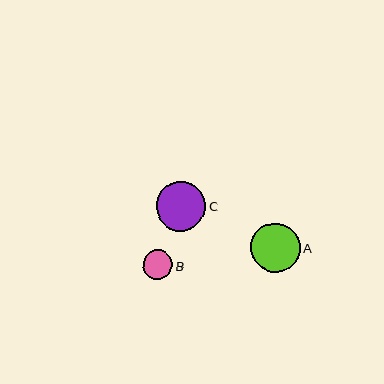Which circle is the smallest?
Circle B is the smallest with a size of approximately 30 pixels.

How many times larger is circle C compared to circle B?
Circle C is approximately 1.7 times the size of circle B.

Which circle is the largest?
Circle C is the largest with a size of approximately 50 pixels.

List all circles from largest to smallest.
From largest to smallest: C, A, B.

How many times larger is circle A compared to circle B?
Circle A is approximately 1.7 times the size of circle B.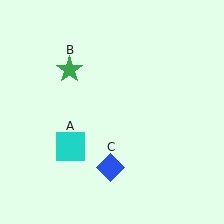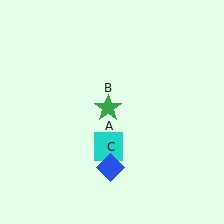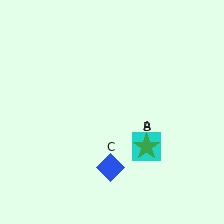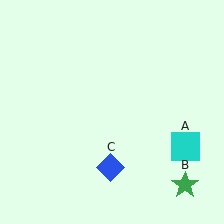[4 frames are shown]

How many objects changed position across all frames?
2 objects changed position: cyan square (object A), green star (object B).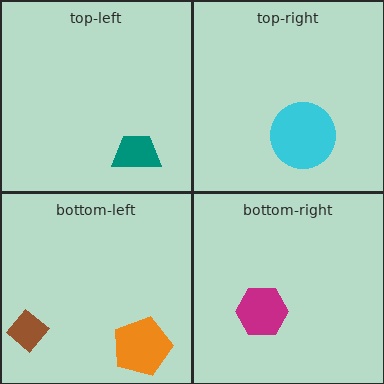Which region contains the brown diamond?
The bottom-left region.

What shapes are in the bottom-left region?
The orange pentagon, the brown diamond.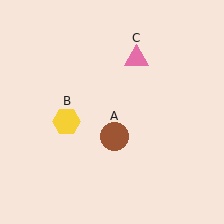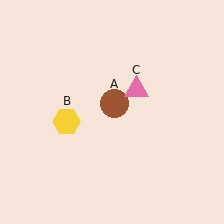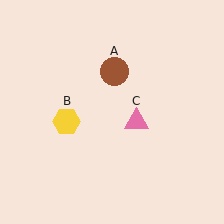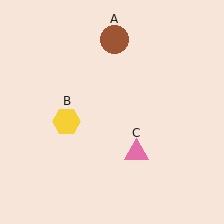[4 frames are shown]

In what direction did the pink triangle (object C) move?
The pink triangle (object C) moved down.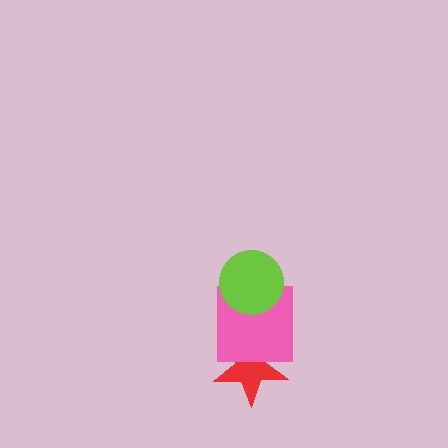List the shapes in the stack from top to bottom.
From top to bottom: the lime circle, the pink square, the red star.